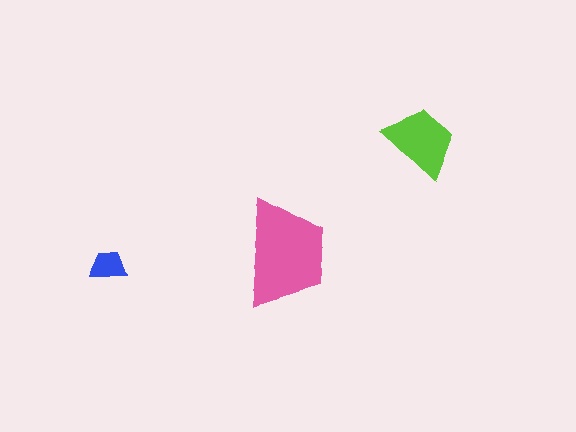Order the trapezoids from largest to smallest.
the pink one, the lime one, the blue one.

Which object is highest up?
The lime trapezoid is topmost.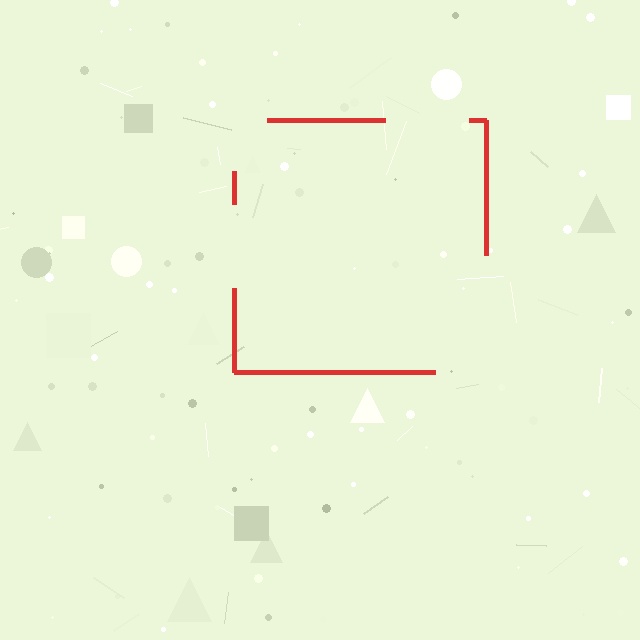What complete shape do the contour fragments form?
The contour fragments form a square.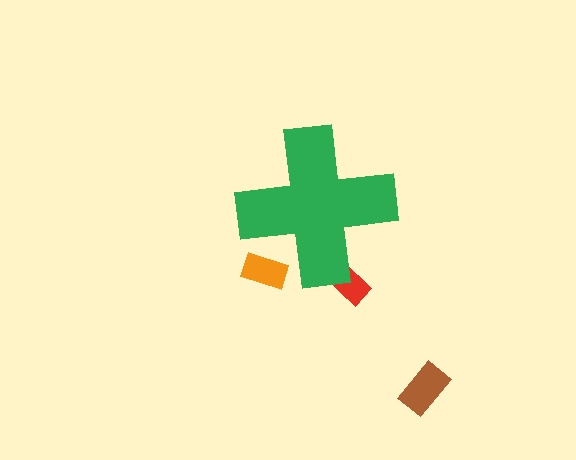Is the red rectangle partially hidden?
Yes, the red rectangle is partially hidden behind the green cross.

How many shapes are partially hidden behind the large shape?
2 shapes are partially hidden.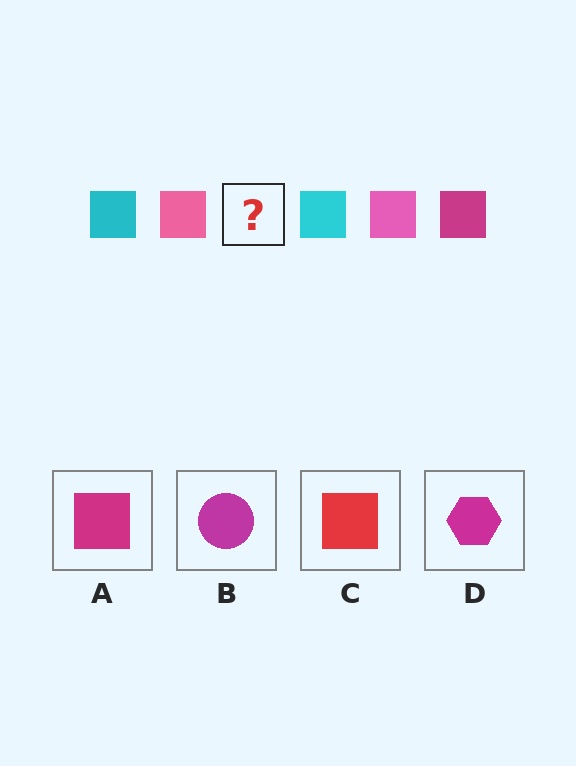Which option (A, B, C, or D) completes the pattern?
A.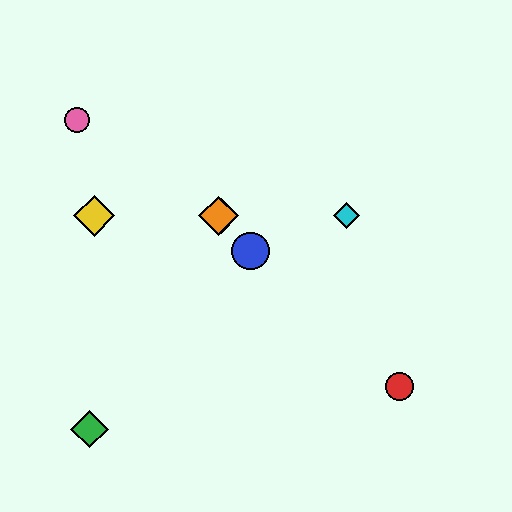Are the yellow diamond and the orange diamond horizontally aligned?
Yes, both are at y≈216.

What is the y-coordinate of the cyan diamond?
The cyan diamond is at y≈216.